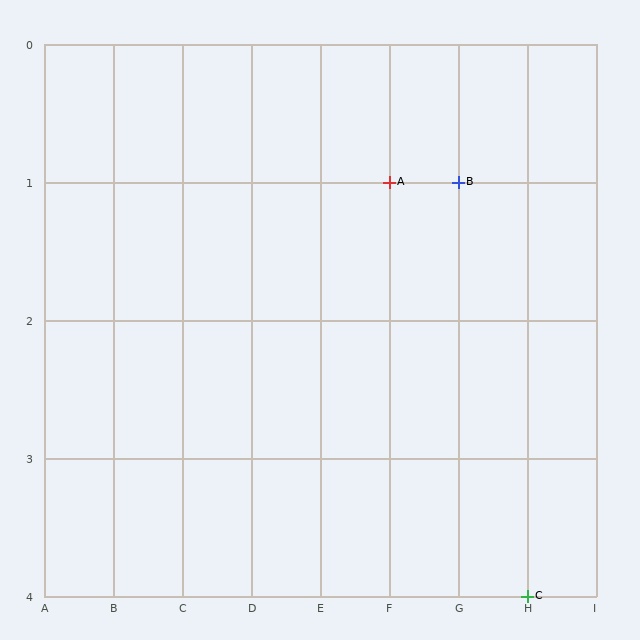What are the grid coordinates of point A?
Point A is at grid coordinates (F, 1).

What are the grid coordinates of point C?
Point C is at grid coordinates (H, 4).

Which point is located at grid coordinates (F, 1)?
Point A is at (F, 1).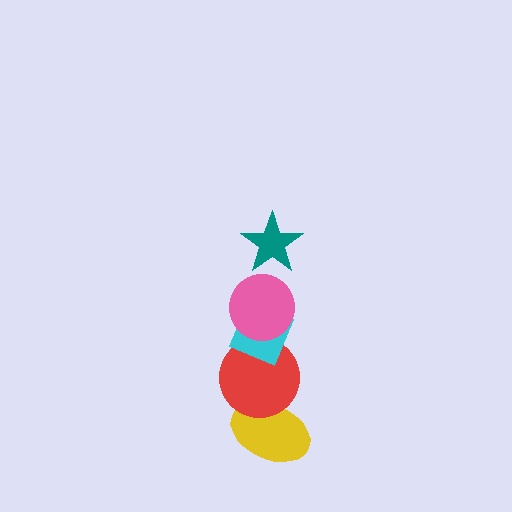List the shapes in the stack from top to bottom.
From top to bottom: the teal star, the pink circle, the cyan diamond, the red circle, the yellow ellipse.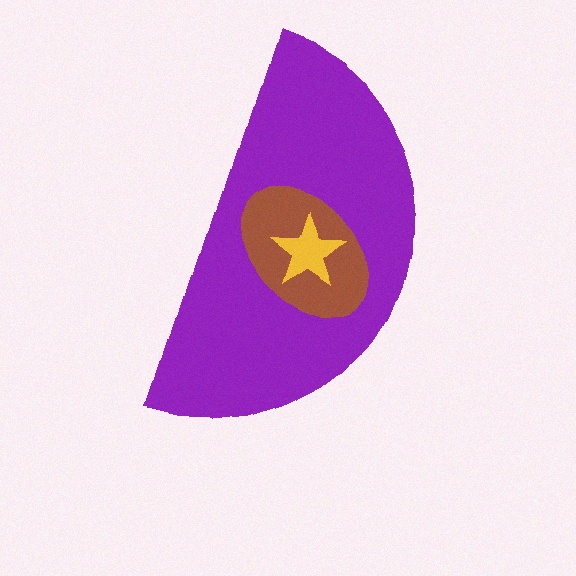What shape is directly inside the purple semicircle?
The brown ellipse.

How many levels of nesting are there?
3.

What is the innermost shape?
The yellow star.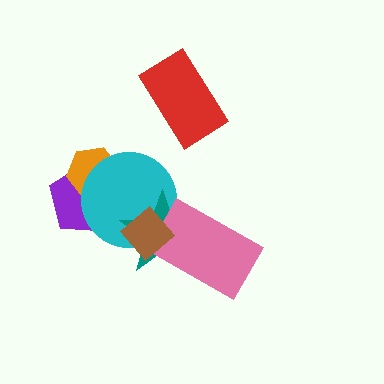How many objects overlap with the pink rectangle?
2 objects overlap with the pink rectangle.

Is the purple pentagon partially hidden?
Yes, it is partially covered by another shape.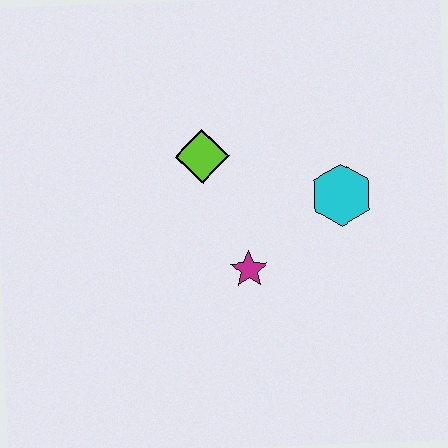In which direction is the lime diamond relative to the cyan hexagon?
The lime diamond is to the left of the cyan hexagon.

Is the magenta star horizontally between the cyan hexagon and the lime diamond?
Yes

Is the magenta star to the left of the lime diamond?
No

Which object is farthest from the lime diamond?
The cyan hexagon is farthest from the lime diamond.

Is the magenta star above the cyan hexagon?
No